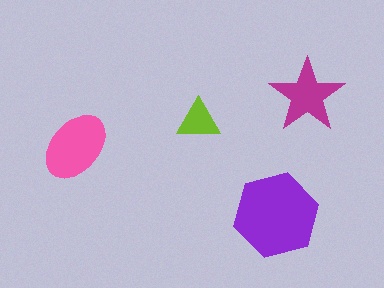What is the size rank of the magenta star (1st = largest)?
3rd.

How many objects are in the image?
There are 4 objects in the image.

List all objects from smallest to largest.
The lime triangle, the magenta star, the pink ellipse, the purple hexagon.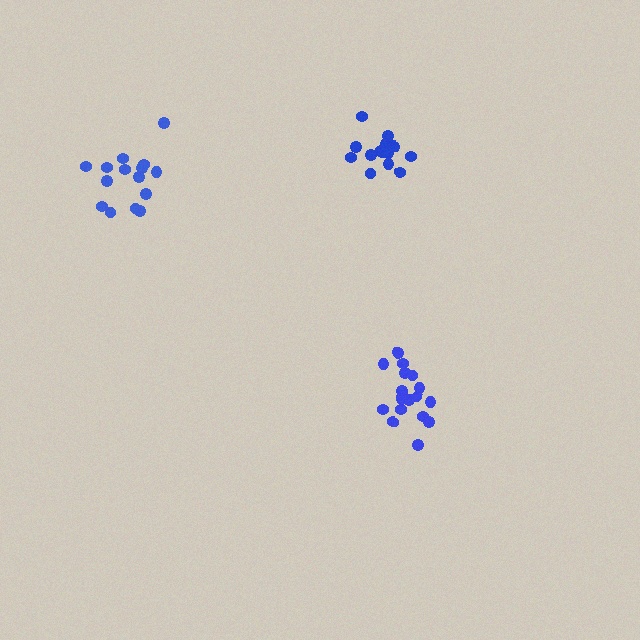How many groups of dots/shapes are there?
There are 3 groups.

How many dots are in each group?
Group 1: 18 dots, Group 2: 15 dots, Group 3: 15 dots (48 total).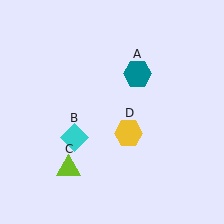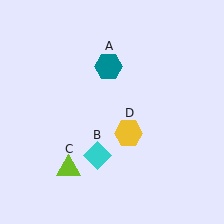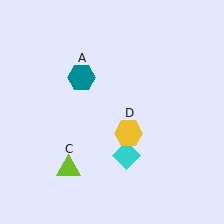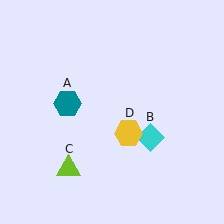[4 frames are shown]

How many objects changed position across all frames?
2 objects changed position: teal hexagon (object A), cyan diamond (object B).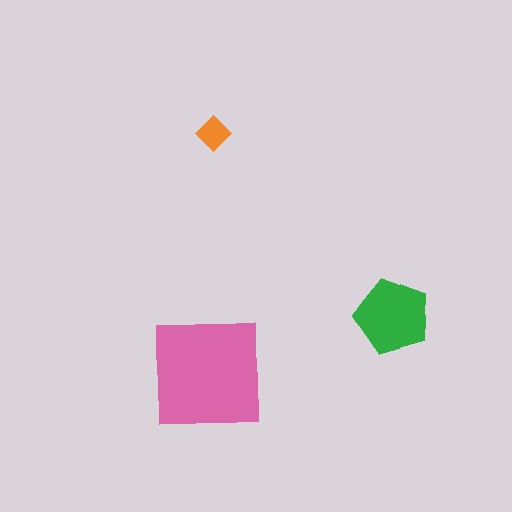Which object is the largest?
The pink square.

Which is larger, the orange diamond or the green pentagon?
The green pentagon.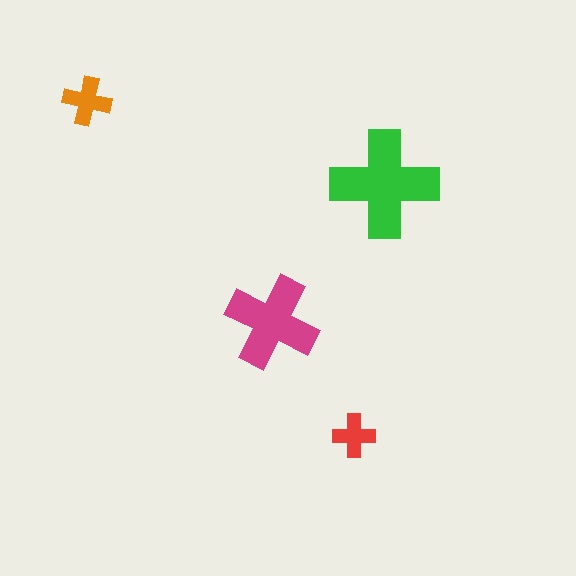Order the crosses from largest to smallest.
the green one, the magenta one, the orange one, the red one.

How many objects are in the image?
There are 4 objects in the image.